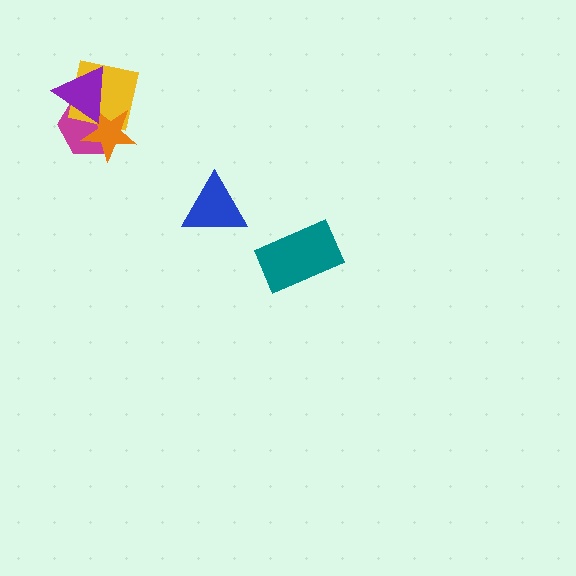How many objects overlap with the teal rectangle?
0 objects overlap with the teal rectangle.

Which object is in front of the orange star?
The purple triangle is in front of the orange star.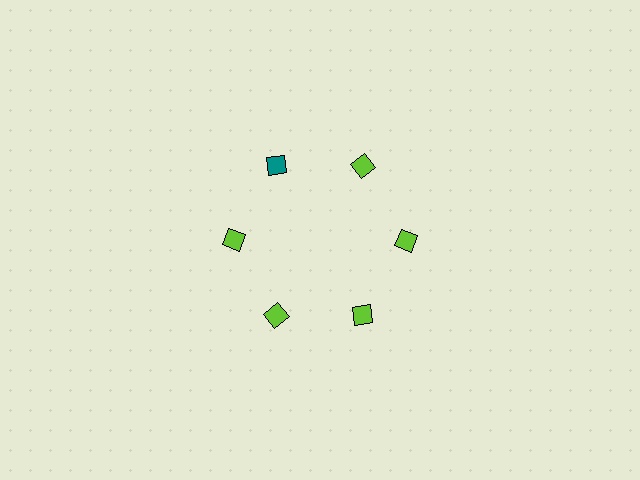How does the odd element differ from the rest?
It has a different color: teal instead of lime.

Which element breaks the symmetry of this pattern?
The teal diamond at roughly the 11 o'clock position breaks the symmetry. All other shapes are lime diamonds.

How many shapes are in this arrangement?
There are 6 shapes arranged in a ring pattern.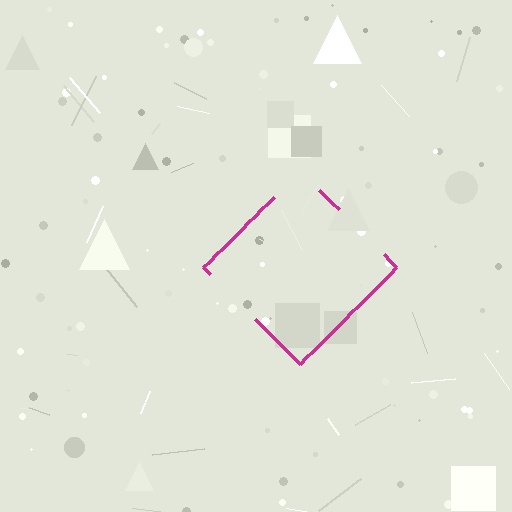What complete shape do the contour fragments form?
The contour fragments form a diamond.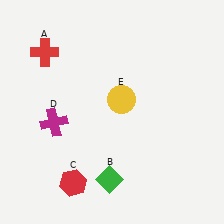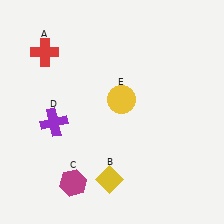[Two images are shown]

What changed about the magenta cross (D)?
In Image 1, D is magenta. In Image 2, it changed to purple.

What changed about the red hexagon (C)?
In Image 1, C is red. In Image 2, it changed to magenta.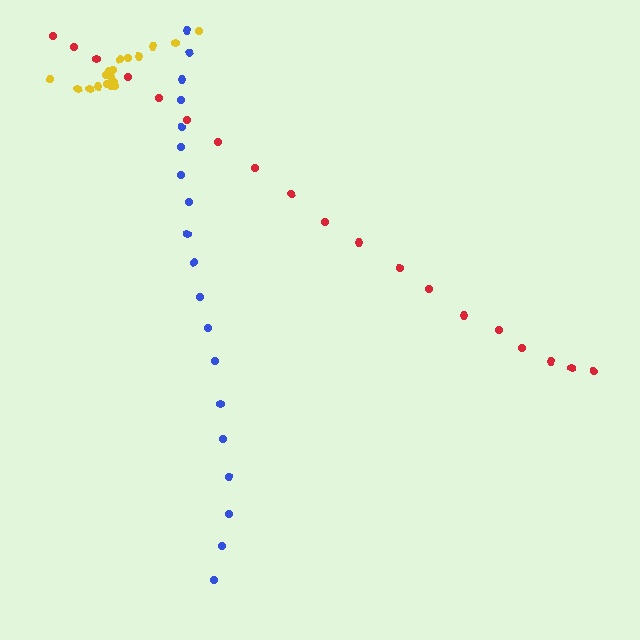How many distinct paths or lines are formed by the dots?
There are 3 distinct paths.